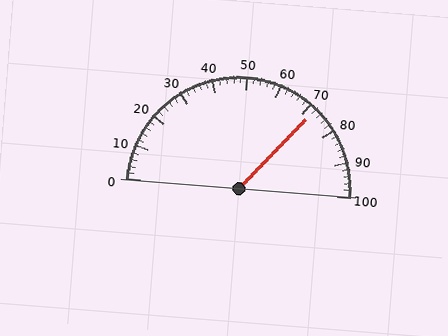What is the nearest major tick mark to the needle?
The nearest major tick mark is 70.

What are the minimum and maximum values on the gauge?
The gauge ranges from 0 to 100.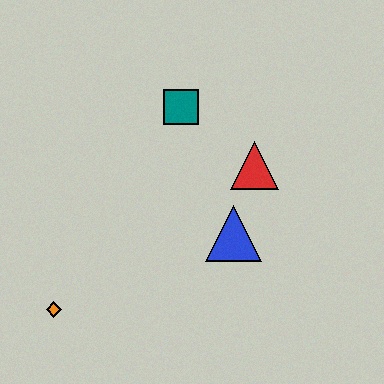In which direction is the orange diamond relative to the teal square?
The orange diamond is below the teal square.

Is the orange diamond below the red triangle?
Yes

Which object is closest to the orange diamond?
The blue triangle is closest to the orange diamond.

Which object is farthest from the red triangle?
The orange diamond is farthest from the red triangle.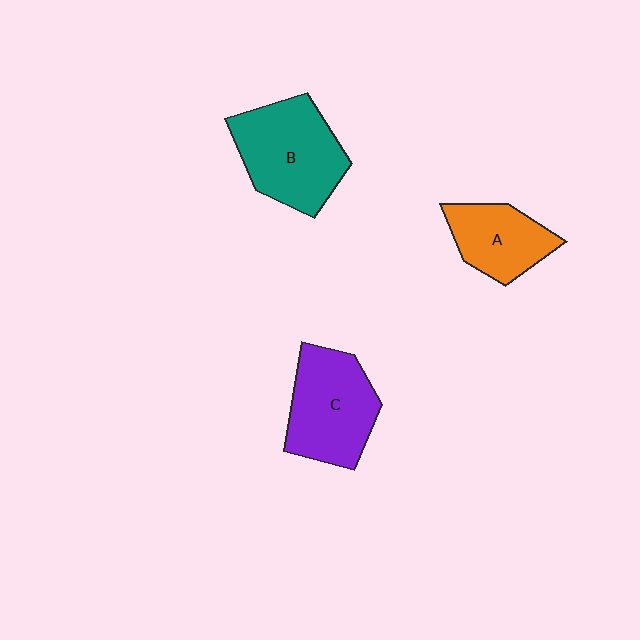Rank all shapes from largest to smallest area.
From largest to smallest: B (teal), C (purple), A (orange).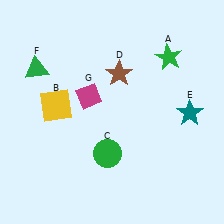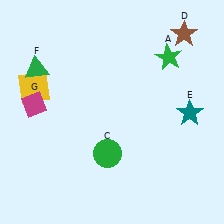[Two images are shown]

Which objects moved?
The objects that moved are: the yellow square (B), the brown star (D), the magenta diamond (G).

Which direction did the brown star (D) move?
The brown star (D) moved right.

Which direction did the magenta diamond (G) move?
The magenta diamond (G) moved left.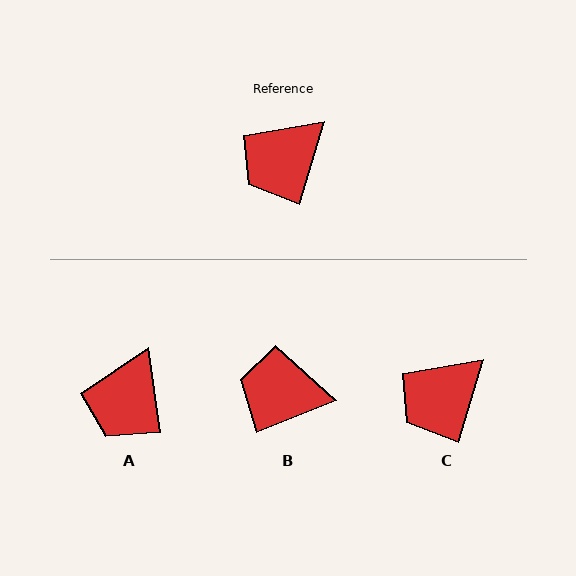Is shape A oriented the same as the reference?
No, it is off by about 24 degrees.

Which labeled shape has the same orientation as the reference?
C.